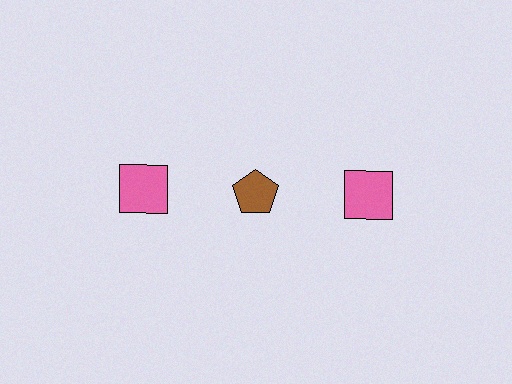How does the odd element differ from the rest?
It differs in both color (brown instead of pink) and shape (pentagon instead of square).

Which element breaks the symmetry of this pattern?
The brown pentagon in the top row, second from left column breaks the symmetry. All other shapes are pink squares.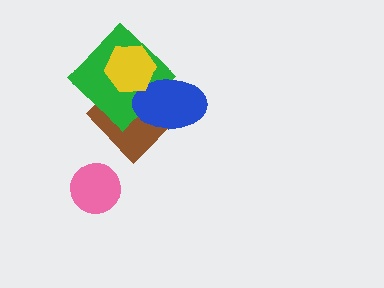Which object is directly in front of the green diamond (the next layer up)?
The blue ellipse is directly in front of the green diamond.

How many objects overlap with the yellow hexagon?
3 objects overlap with the yellow hexagon.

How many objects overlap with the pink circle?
0 objects overlap with the pink circle.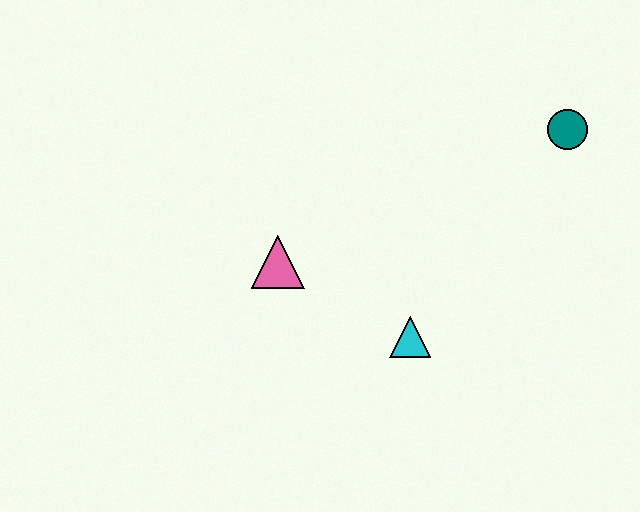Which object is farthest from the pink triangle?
The teal circle is farthest from the pink triangle.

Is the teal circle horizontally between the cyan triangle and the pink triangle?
No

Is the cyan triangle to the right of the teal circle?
No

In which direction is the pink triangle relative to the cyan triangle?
The pink triangle is to the left of the cyan triangle.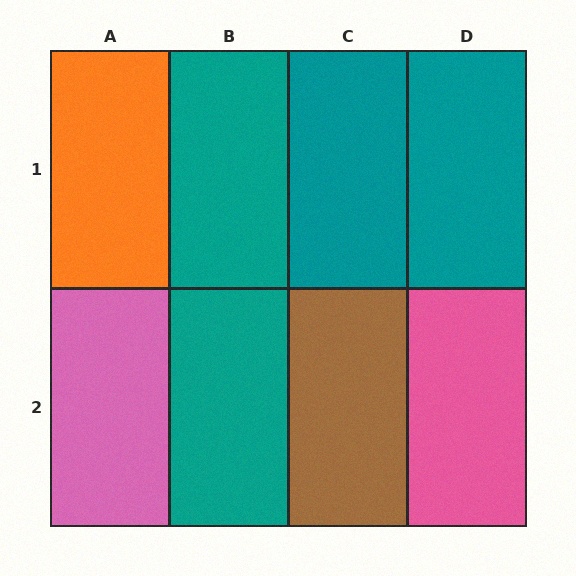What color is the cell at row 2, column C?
Brown.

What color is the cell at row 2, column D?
Pink.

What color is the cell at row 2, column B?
Teal.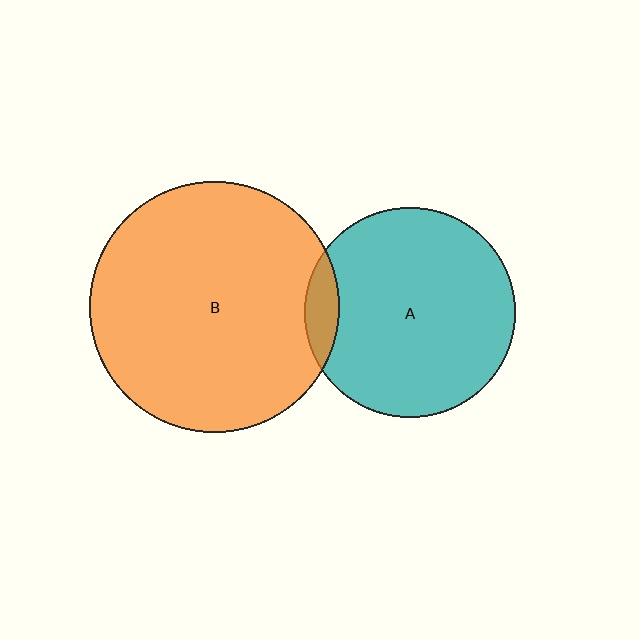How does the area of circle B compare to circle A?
Approximately 1.4 times.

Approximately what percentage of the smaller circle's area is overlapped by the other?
Approximately 10%.